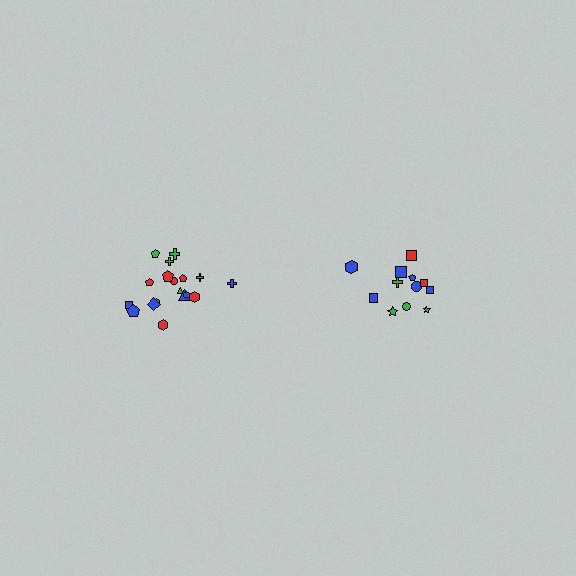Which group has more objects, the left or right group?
The left group.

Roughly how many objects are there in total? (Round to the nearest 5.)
Roughly 30 objects in total.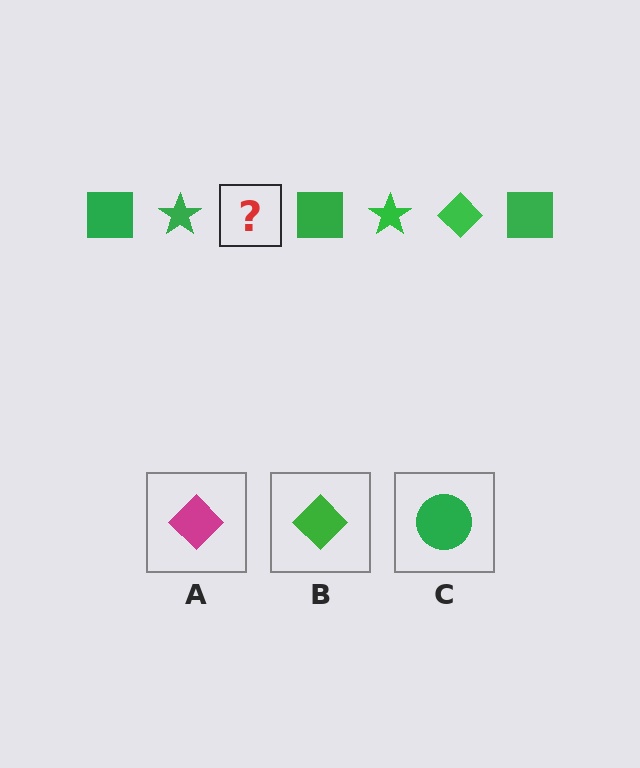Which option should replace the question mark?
Option B.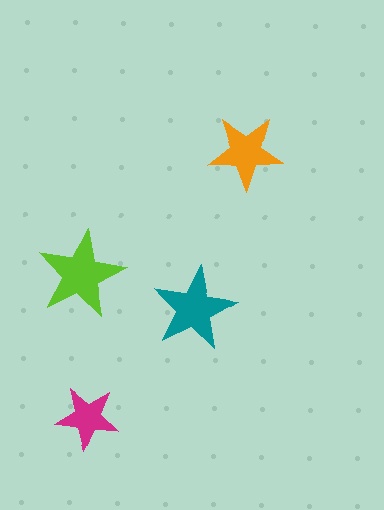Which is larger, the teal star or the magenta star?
The teal one.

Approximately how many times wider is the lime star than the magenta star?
About 1.5 times wider.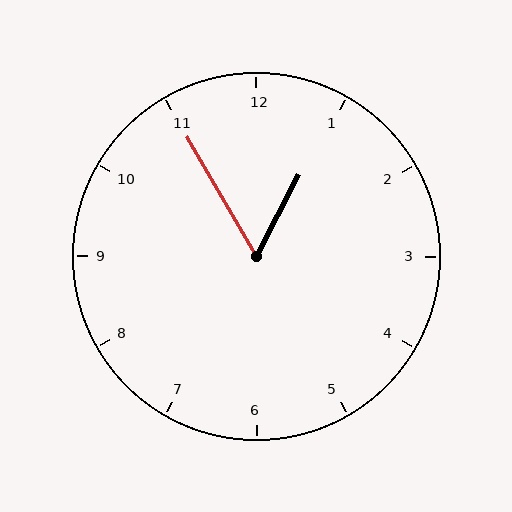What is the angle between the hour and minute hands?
Approximately 58 degrees.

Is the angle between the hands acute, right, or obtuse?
It is acute.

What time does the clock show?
12:55.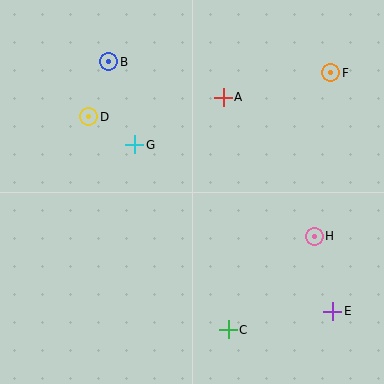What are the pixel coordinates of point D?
Point D is at (89, 117).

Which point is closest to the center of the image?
Point G at (135, 145) is closest to the center.